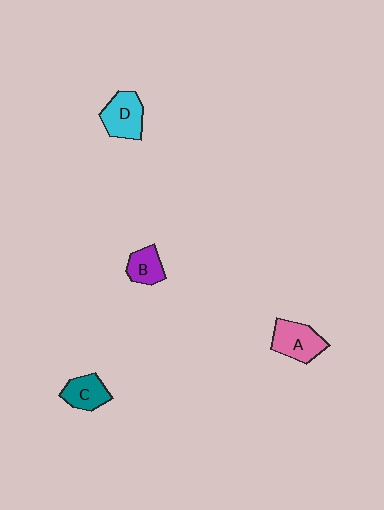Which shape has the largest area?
Shape A (pink).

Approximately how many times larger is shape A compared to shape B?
Approximately 1.5 times.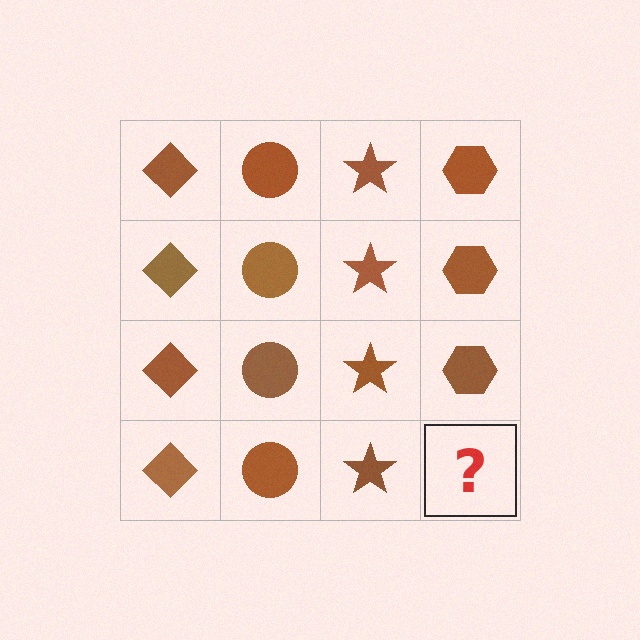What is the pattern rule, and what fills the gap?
The rule is that each column has a consistent shape. The gap should be filled with a brown hexagon.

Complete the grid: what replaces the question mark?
The question mark should be replaced with a brown hexagon.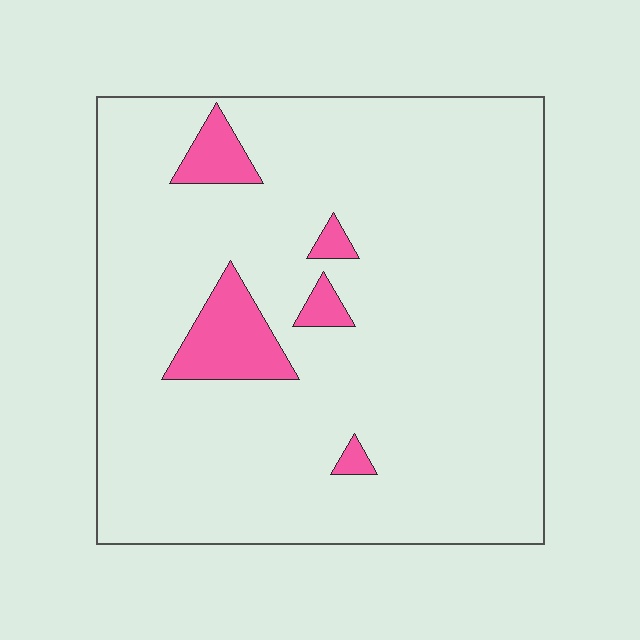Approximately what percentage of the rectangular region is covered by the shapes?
Approximately 10%.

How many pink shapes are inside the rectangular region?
5.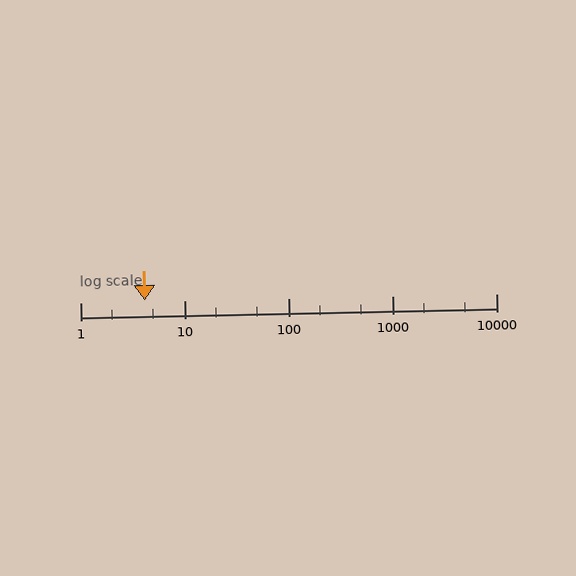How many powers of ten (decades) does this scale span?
The scale spans 4 decades, from 1 to 10000.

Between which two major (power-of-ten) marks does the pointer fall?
The pointer is between 1 and 10.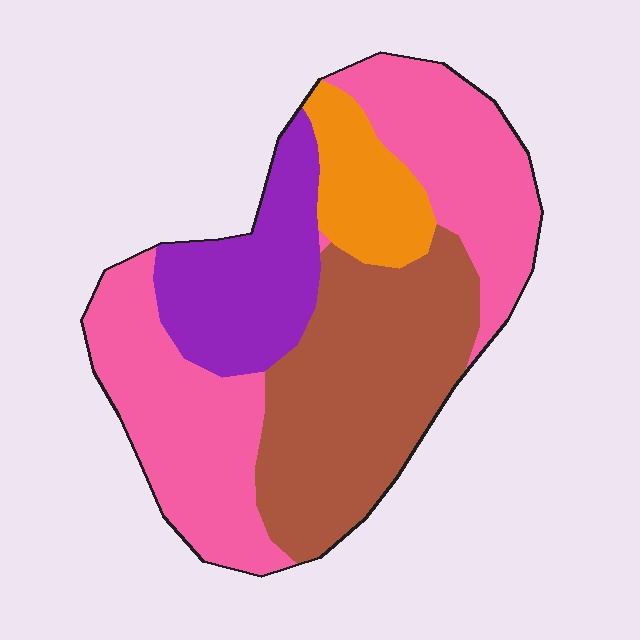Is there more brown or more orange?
Brown.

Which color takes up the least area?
Orange, at roughly 10%.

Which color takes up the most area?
Pink, at roughly 40%.